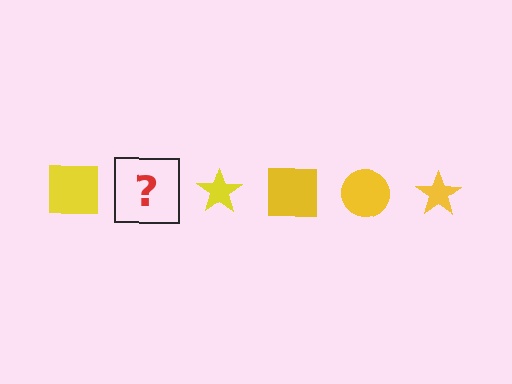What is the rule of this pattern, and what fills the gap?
The rule is that the pattern cycles through square, circle, star shapes in yellow. The gap should be filled with a yellow circle.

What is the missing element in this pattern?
The missing element is a yellow circle.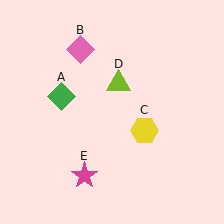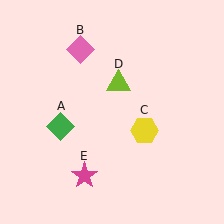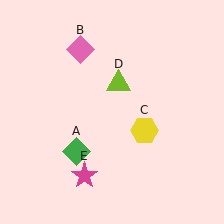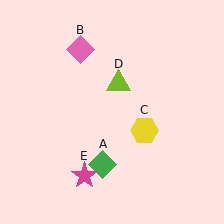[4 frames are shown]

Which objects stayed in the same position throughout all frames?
Pink diamond (object B) and yellow hexagon (object C) and lime triangle (object D) and magenta star (object E) remained stationary.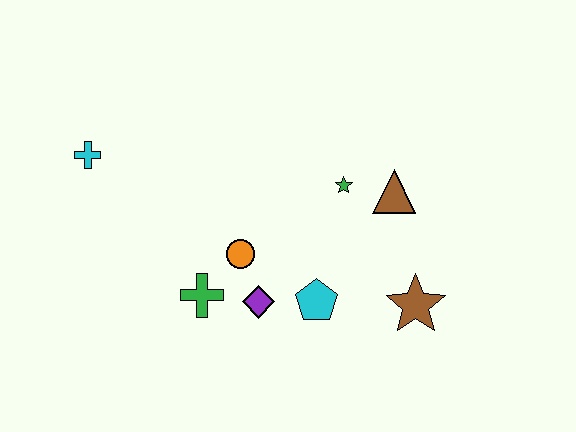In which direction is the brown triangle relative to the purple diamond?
The brown triangle is to the right of the purple diamond.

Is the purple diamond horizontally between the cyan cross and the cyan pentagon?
Yes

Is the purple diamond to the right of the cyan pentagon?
No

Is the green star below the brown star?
No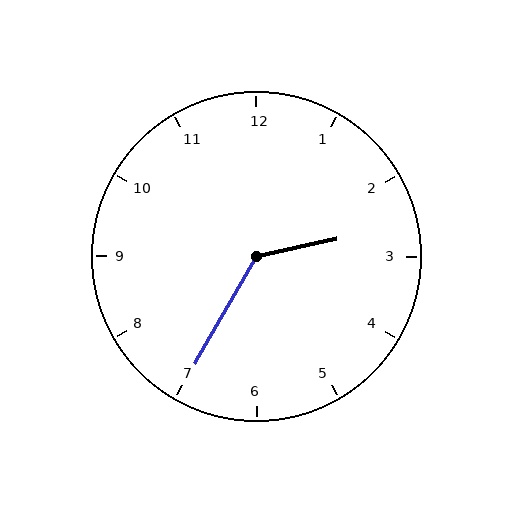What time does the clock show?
2:35.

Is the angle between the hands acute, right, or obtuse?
It is obtuse.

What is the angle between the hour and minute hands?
Approximately 132 degrees.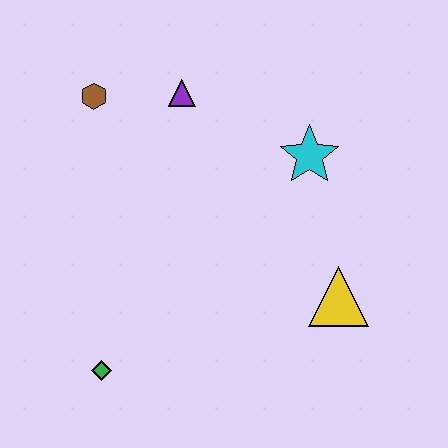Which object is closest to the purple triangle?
The brown hexagon is closest to the purple triangle.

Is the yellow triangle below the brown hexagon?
Yes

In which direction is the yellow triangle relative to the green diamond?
The yellow triangle is to the right of the green diamond.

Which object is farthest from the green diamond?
The cyan star is farthest from the green diamond.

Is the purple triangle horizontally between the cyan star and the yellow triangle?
No